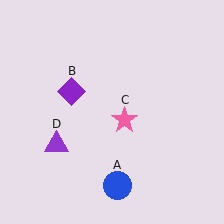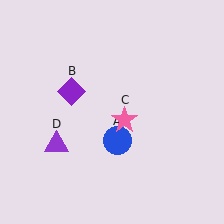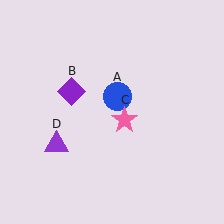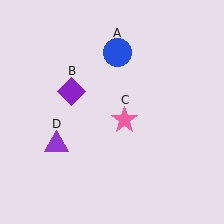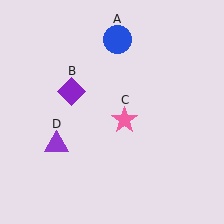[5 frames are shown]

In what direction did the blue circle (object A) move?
The blue circle (object A) moved up.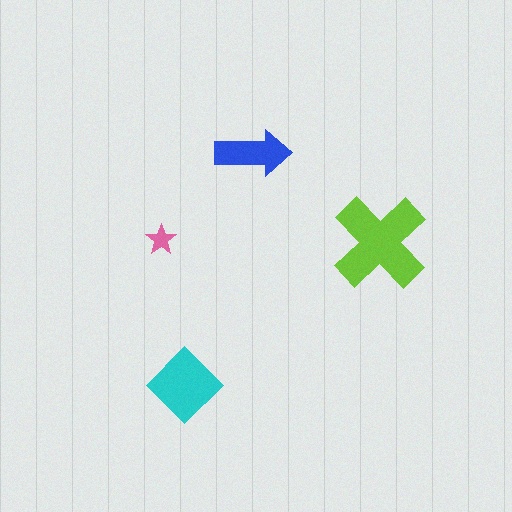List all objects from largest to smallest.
The lime cross, the cyan diamond, the blue arrow, the pink star.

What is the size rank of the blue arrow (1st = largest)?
3rd.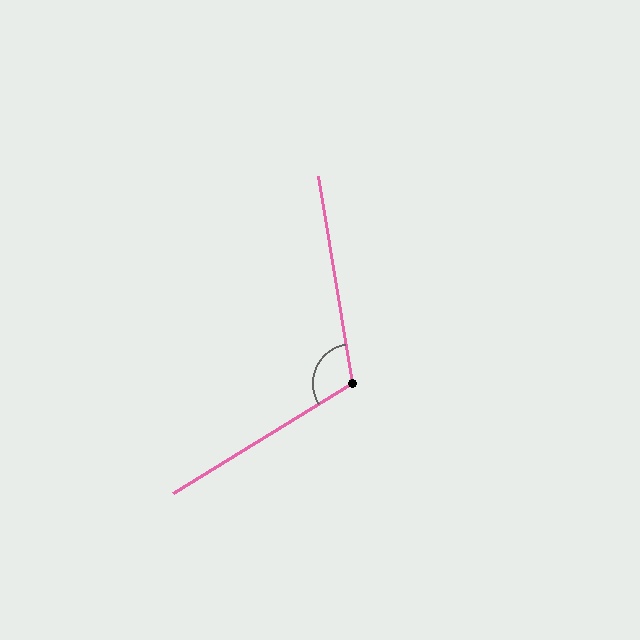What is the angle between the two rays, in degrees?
Approximately 112 degrees.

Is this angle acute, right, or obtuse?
It is obtuse.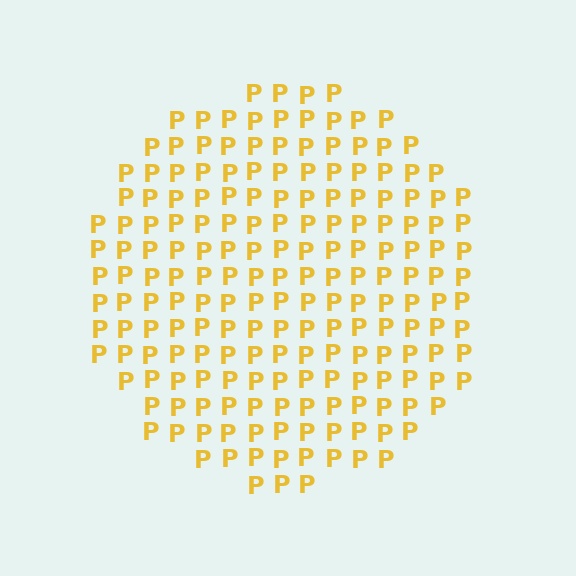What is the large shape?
The large shape is a circle.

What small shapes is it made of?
It is made of small letter P's.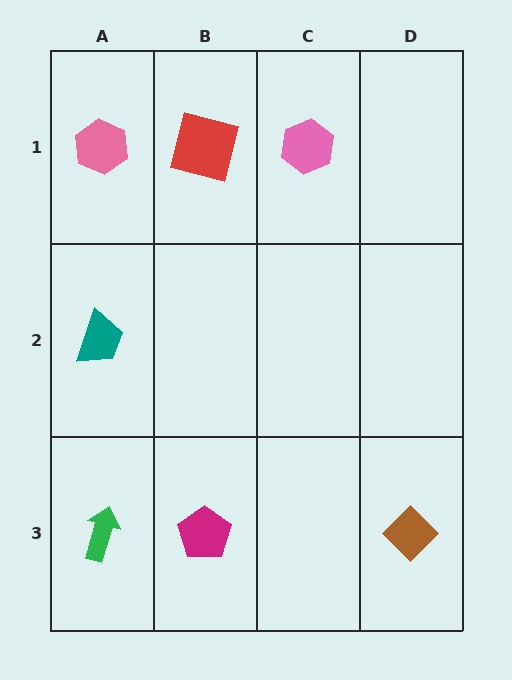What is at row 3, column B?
A magenta pentagon.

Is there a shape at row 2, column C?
No, that cell is empty.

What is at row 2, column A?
A teal trapezoid.